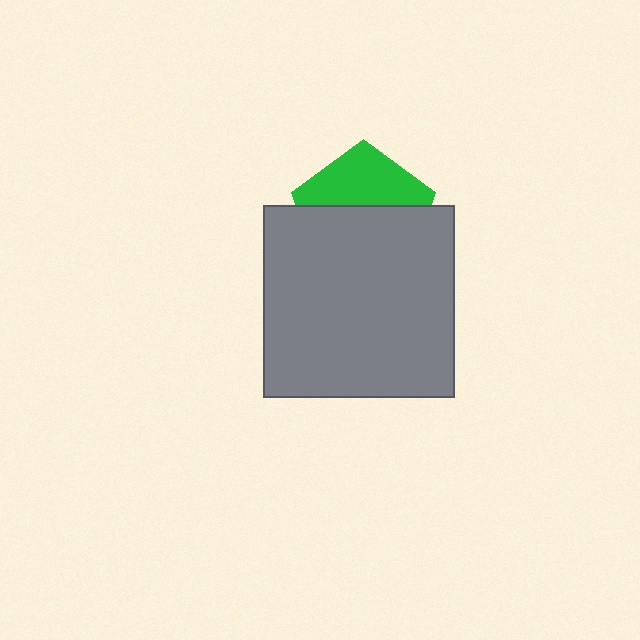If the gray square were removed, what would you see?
You would see the complete green pentagon.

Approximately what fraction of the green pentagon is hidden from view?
Roughly 59% of the green pentagon is hidden behind the gray square.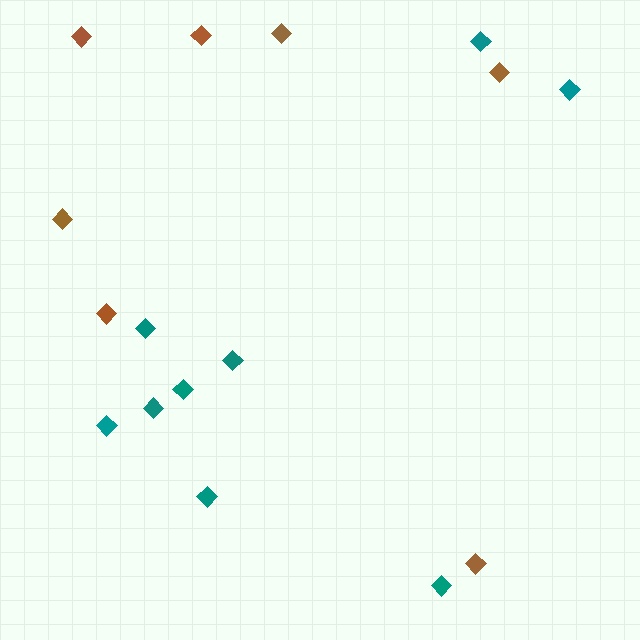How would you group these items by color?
There are 2 groups: one group of brown diamonds (7) and one group of teal diamonds (9).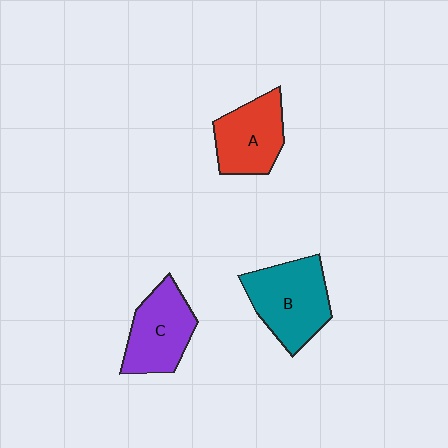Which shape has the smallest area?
Shape A (red).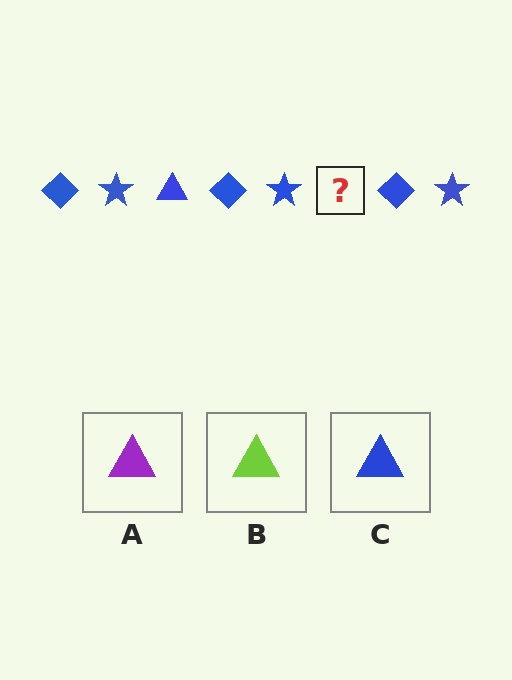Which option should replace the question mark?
Option C.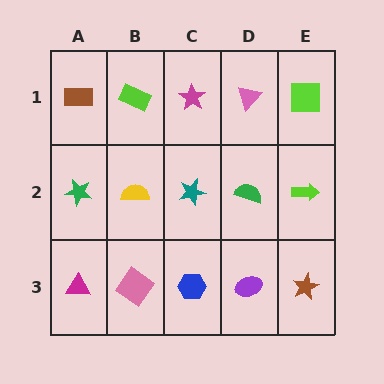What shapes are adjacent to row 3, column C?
A teal star (row 2, column C), a pink diamond (row 3, column B), a purple ellipse (row 3, column D).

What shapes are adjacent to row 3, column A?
A green star (row 2, column A), a pink diamond (row 3, column B).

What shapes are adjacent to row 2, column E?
A lime square (row 1, column E), a brown star (row 3, column E), a green semicircle (row 2, column D).